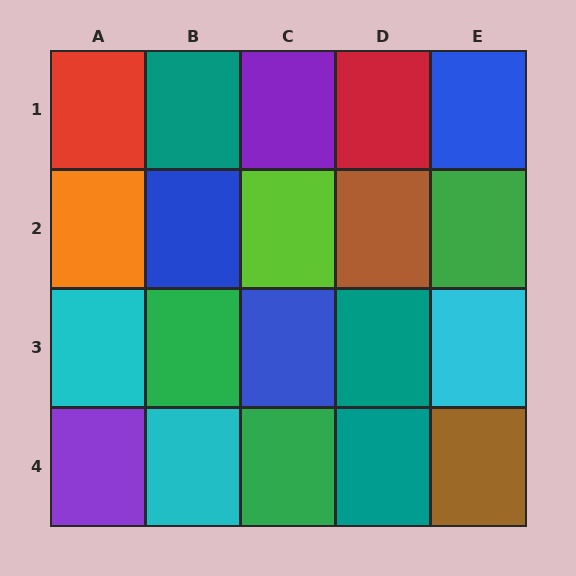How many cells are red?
2 cells are red.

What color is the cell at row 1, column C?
Purple.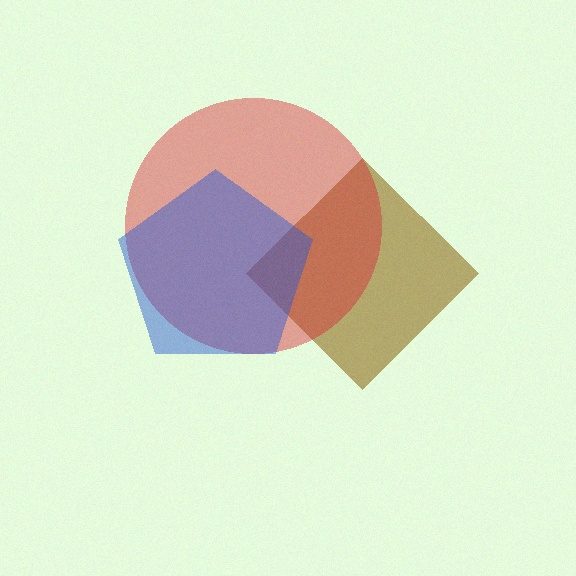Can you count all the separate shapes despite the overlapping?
Yes, there are 3 separate shapes.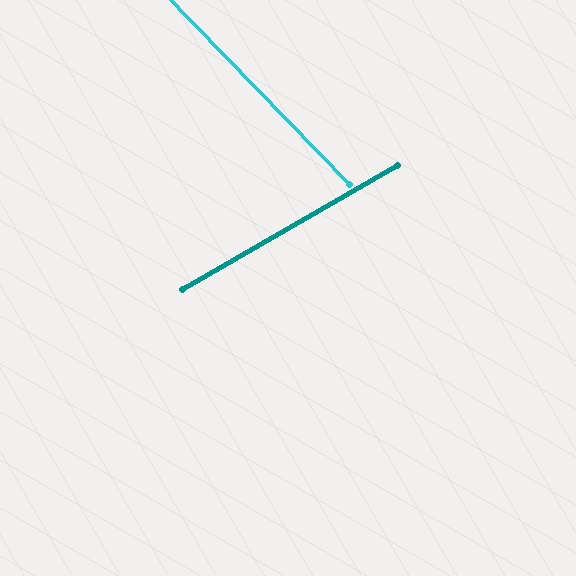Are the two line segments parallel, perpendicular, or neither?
Neither parallel nor perpendicular — they differ by about 76°.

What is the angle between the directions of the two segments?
Approximately 76 degrees.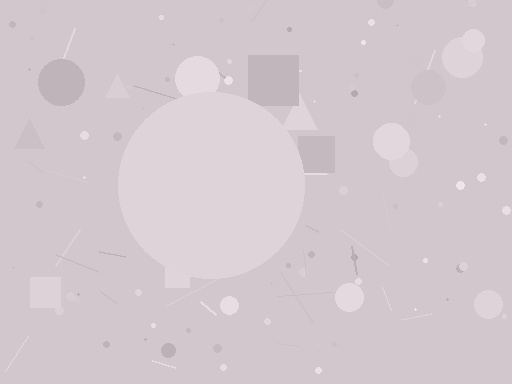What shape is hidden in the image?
A circle is hidden in the image.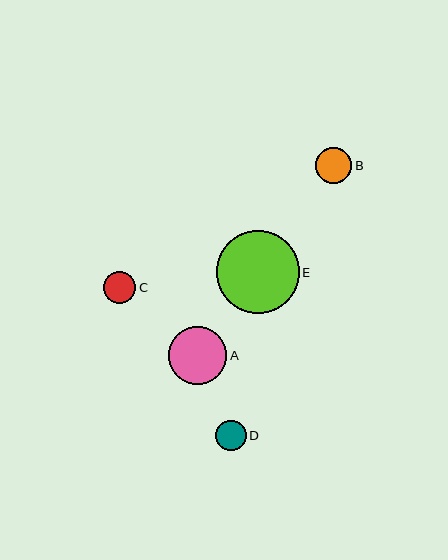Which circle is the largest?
Circle E is the largest with a size of approximately 83 pixels.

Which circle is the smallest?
Circle D is the smallest with a size of approximately 31 pixels.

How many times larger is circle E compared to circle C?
Circle E is approximately 2.6 times the size of circle C.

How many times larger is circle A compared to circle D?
Circle A is approximately 1.9 times the size of circle D.